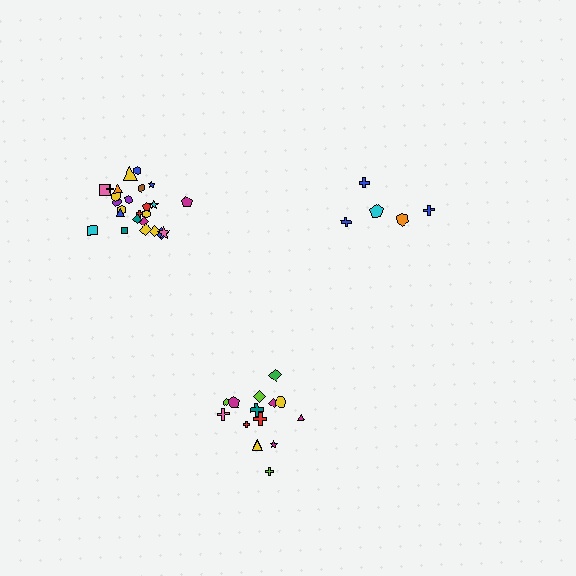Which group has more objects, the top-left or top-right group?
The top-left group.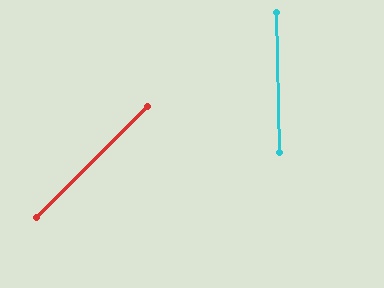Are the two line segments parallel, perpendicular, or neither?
Neither parallel nor perpendicular — they differ by about 46°.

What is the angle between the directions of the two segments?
Approximately 46 degrees.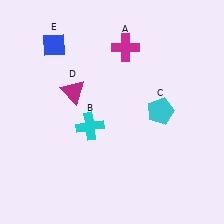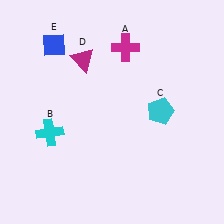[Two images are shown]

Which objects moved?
The objects that moved are: the cyan cross (B), the magenta triangle (D).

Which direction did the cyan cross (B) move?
The cyan cross (B) moved left.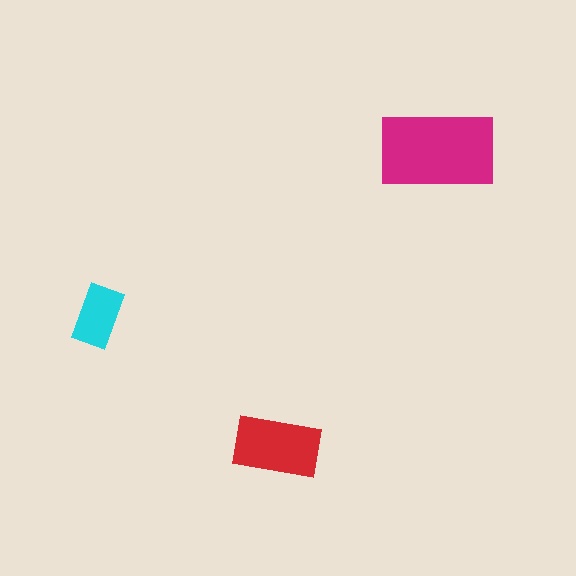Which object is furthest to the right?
The magenta rectangle is rightmost.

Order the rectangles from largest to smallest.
the magenta one, the red one, the cyan one.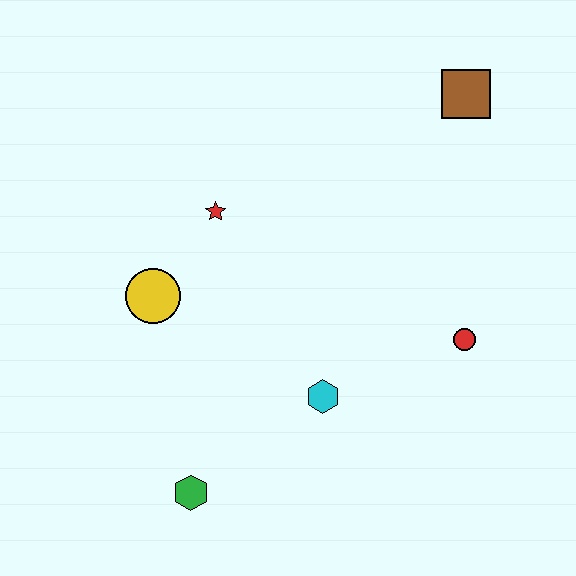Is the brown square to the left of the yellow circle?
No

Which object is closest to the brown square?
The red circle is closest to the brown square.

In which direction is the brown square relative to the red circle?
The brown square is above the red circle.